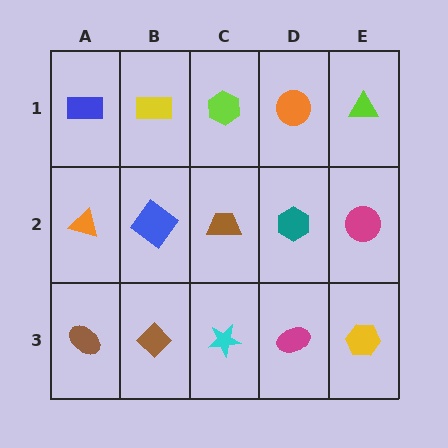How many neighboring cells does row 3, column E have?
2.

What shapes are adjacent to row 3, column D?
A teal hexagon (row 2, column D), a cyan star (row 3, column C), a yellow hexagon (row 3, column E).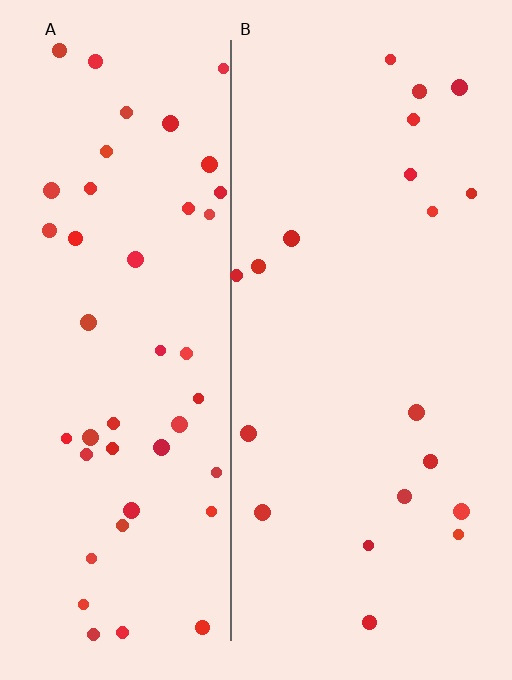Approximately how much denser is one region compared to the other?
Approximately 2.4× — region A over region B.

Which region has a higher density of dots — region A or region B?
A (the left).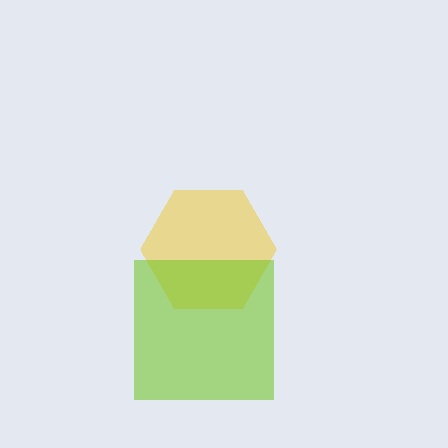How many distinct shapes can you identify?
There are 2 distinct shapes: a yellow hexagon, a lime square.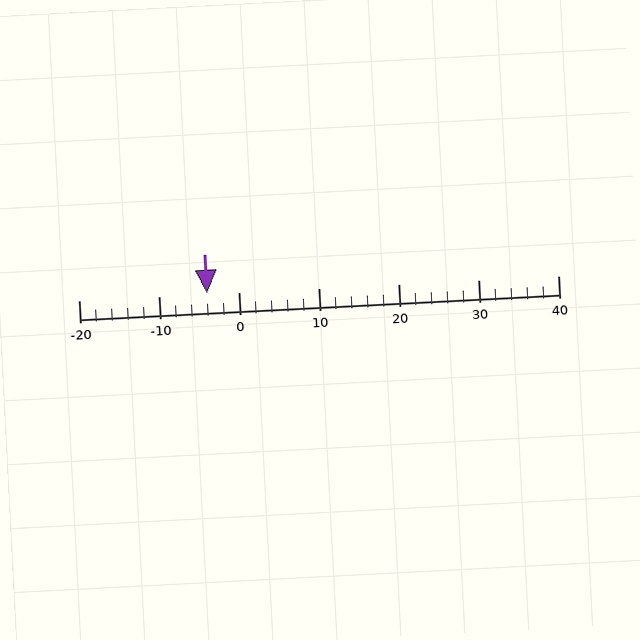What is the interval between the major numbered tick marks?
The major tick marks are spaced 10 units apart.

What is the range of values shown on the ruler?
The ruler shows values from -20 to 40.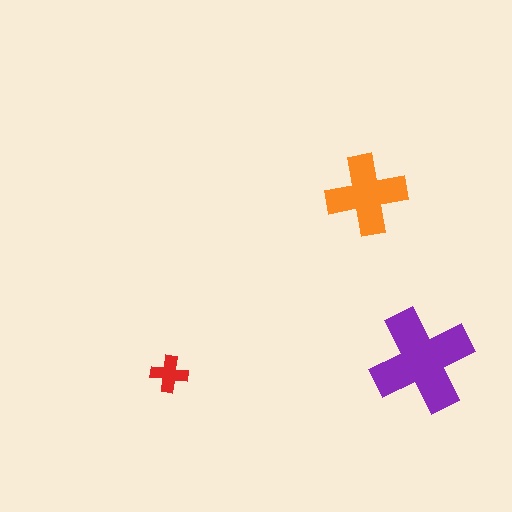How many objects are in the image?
There are 3 objects in the image.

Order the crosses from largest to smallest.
the purple one, the orange one, the red one.